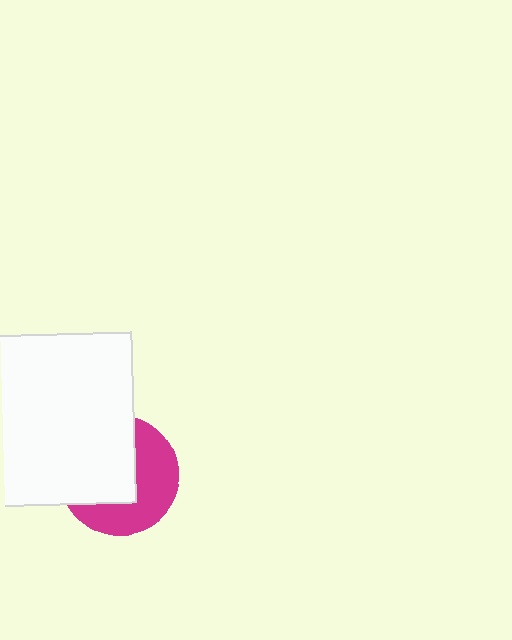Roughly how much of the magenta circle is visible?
About half of it is visible (roughly 48%).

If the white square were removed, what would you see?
You would see the complete magenta circle.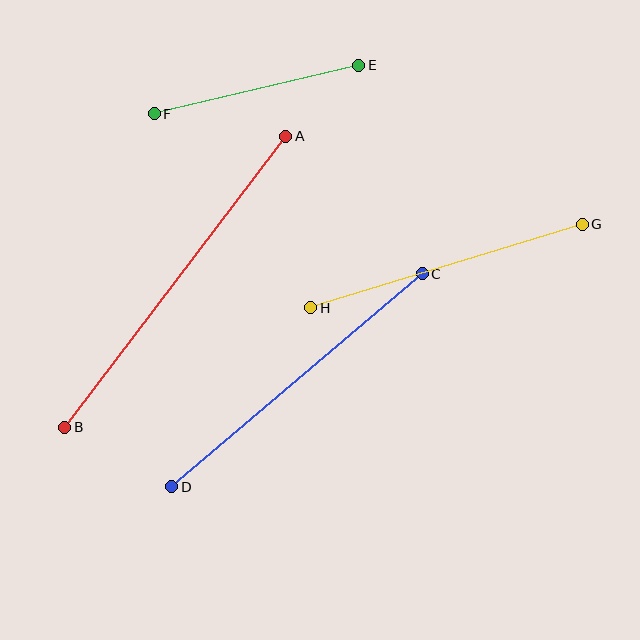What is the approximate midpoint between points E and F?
The midpoint is at approximately (257, 90) pixels.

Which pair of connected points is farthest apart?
Points A and B are farthest apart.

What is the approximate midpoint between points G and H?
The midpoint is at approximately (446, 266) pixels.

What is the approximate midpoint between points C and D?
The midpoint is at approximately (297, 380) pixels.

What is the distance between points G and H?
The distance is approximately 284 pixels.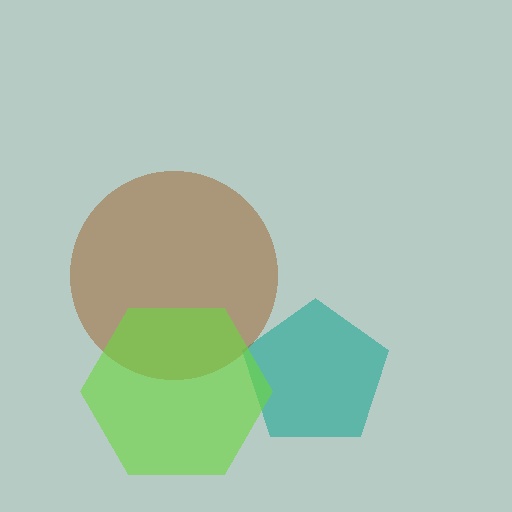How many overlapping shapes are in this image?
There are 3 overlapping shapes in the image.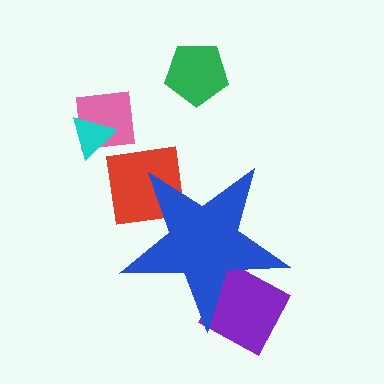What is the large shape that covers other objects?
A blue star.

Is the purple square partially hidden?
Yes, the purple square is partially hidden behind the blue star.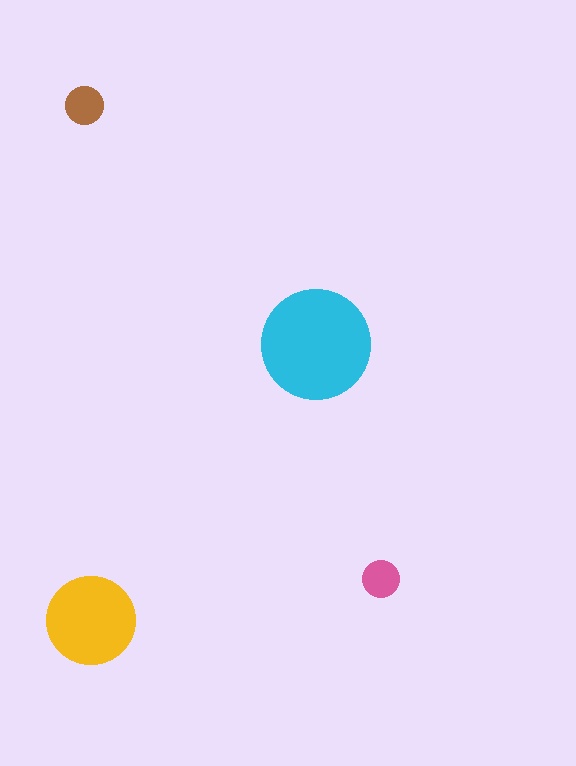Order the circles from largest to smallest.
the cyan one, the yellow one, the brown one, the pink one.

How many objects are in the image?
There are 4 objects in the image.